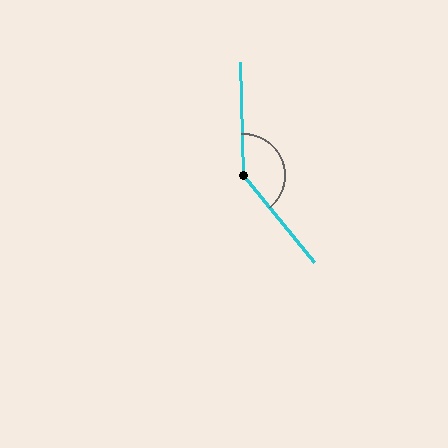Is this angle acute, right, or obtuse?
It is obtuse.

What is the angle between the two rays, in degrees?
Approximately 142 degrees.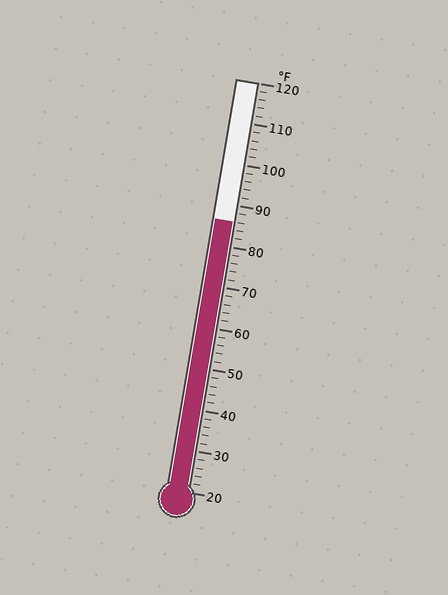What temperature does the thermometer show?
The thermometer shows approximately 86°F.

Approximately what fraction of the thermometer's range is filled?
The thermometer is filled to approximately 65% of its range.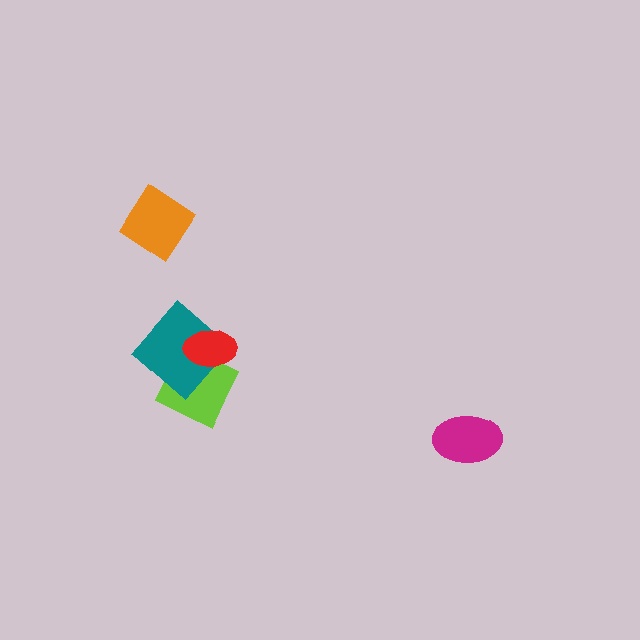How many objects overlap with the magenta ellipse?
0 objects overlap with the magenta ellipse.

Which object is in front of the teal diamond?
The red ellipse is in front of the teal diamond.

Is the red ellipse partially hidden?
No, no other shape covers it.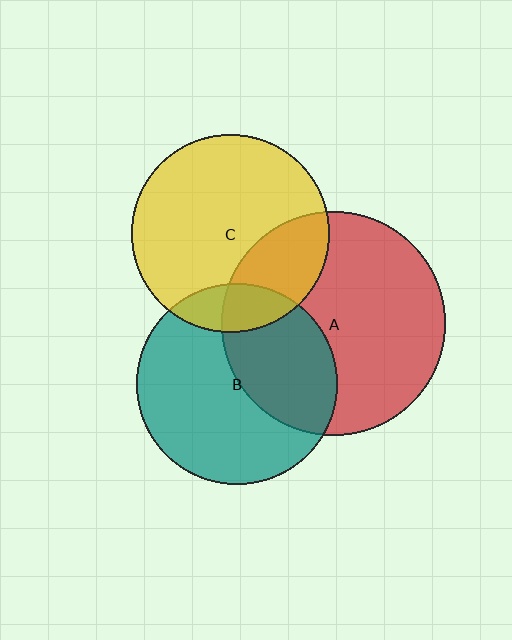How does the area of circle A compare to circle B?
Approximately 1.2 times.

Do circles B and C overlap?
Yes.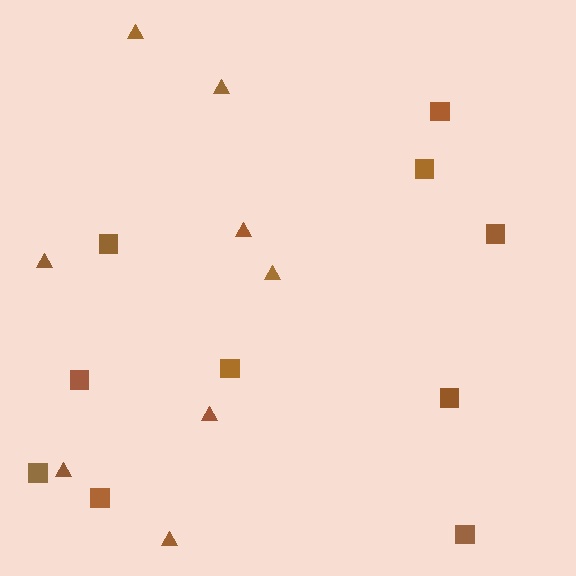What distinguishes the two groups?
There are 2 groups: one group of squares (10) and one group of triangles (8).